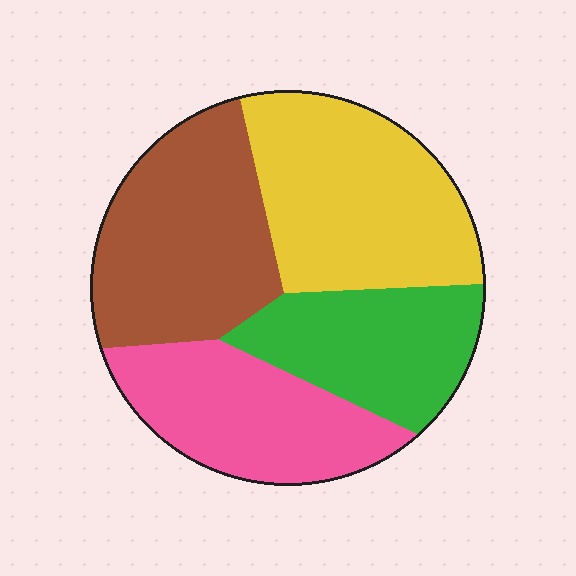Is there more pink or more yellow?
Yellow.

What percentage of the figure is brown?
Brown covers around 30% of the figure.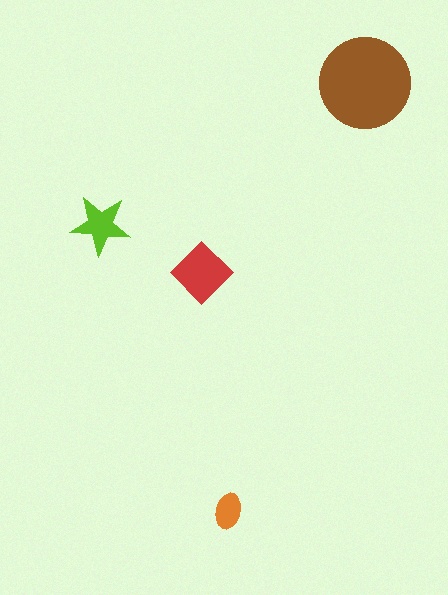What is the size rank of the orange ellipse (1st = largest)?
4th.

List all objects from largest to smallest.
The brown circle, the red diamond, the lime star, the orange ellipse.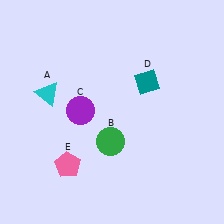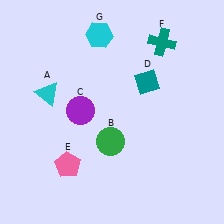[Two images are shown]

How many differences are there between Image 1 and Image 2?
There are 2 differences between the two images.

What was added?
A teal cross (F), a cyan hexagon (G) were added in Image 2.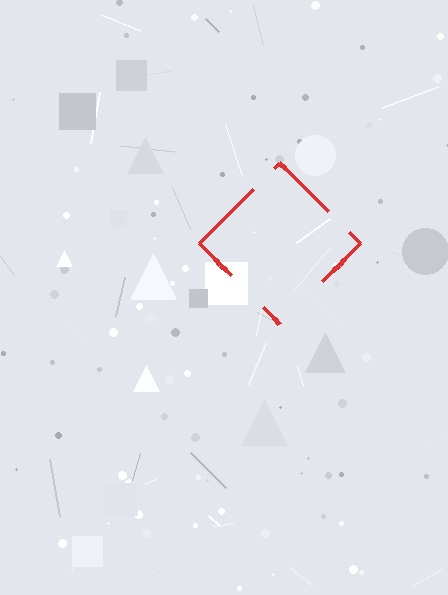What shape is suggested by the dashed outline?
The dashed outline suggests a diamond.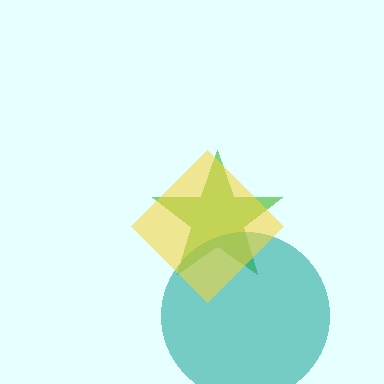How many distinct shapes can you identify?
There are 3 distinct shapes: a lime star, a teal circle, a yellow diamond.